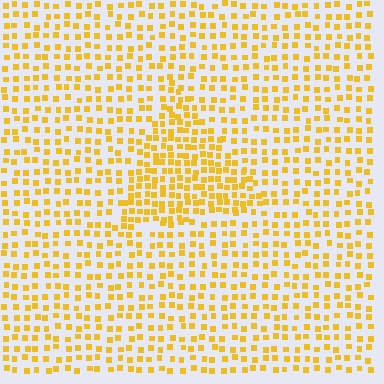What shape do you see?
I see a triangle.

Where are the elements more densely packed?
The elements are more densely packed inside the triangle boundary.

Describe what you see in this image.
The image contains small yellow elements arranged at two different densities. A triangle-shaped region is visible where the elements are more densely packed than the surrounding area.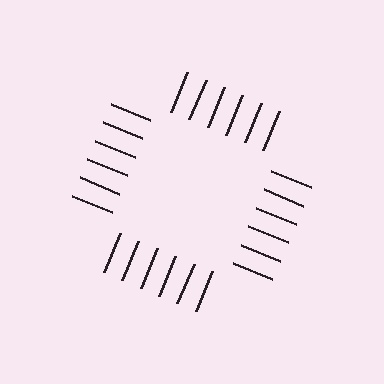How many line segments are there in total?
24 — 6 along each of the 4 edges.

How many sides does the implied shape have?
4 sides — the line-ends trace a square.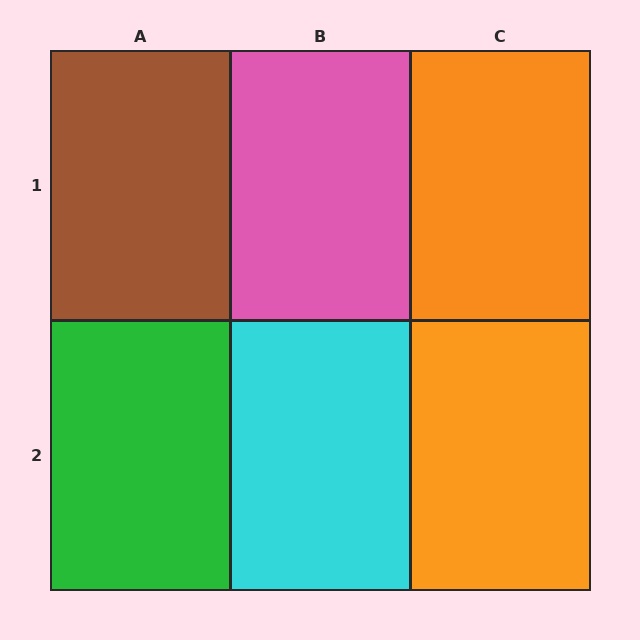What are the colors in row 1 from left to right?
Brown, pink, orange.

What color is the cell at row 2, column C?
Orange.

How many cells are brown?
1 cell is brown.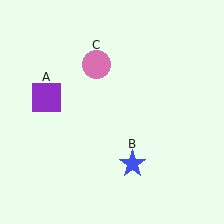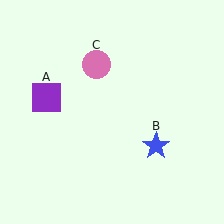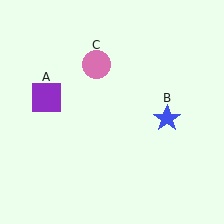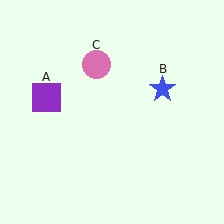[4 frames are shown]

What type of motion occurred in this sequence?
The blue star (object B) rotated counterclockwise around the center of the scene.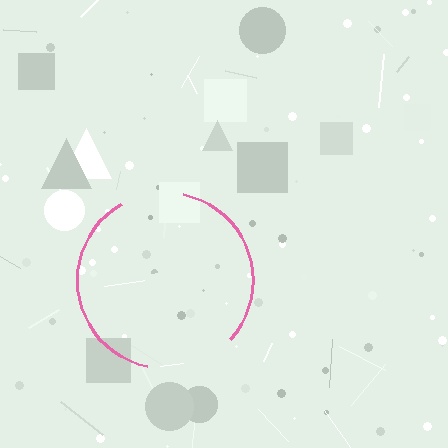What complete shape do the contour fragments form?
The contour fragments form a circle.